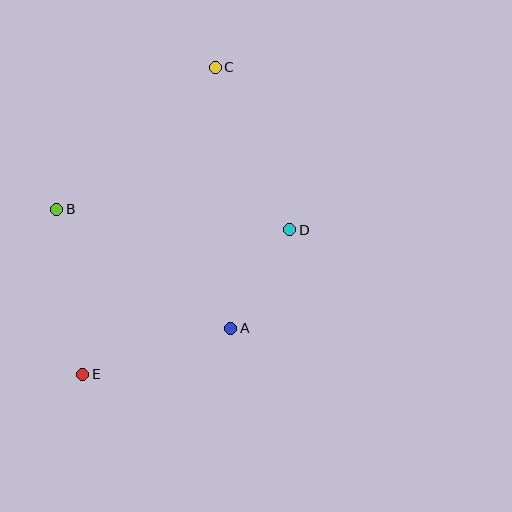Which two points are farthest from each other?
Points C and E are farthest from each other.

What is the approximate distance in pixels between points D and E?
The distance between D and E is approximately 253 pixels.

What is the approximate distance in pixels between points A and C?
The distance between A and C is approximately 261 pixels.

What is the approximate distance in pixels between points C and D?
The distance between C and D is approximately 179 pixels.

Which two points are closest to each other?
Points A and D are closest to each other.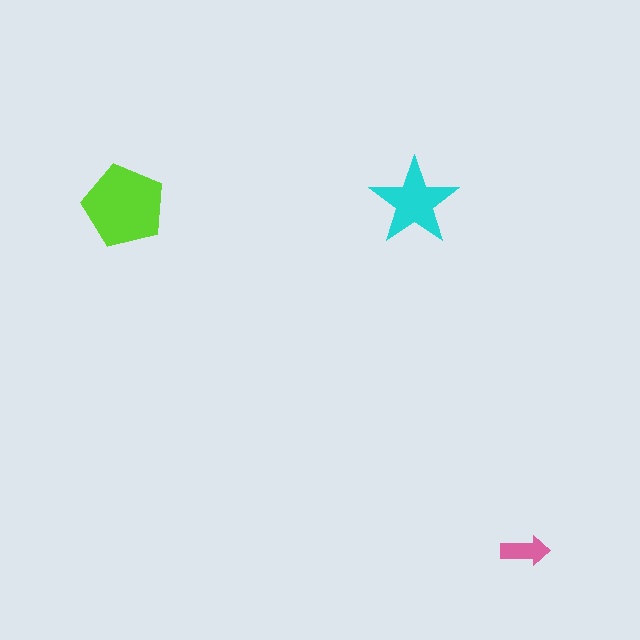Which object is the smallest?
The pink arrow.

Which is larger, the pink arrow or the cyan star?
The cyan star.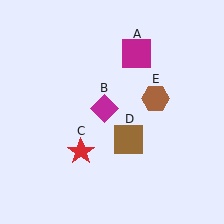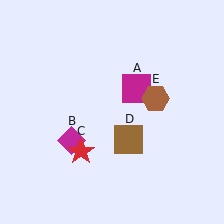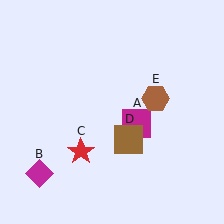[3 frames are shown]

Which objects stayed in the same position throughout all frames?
Red star (object C) and brown square (object D) and brown hexagon (object E) remained stationary.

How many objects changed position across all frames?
2 objects changed position: magenta square (object A), magenta diamond (object B).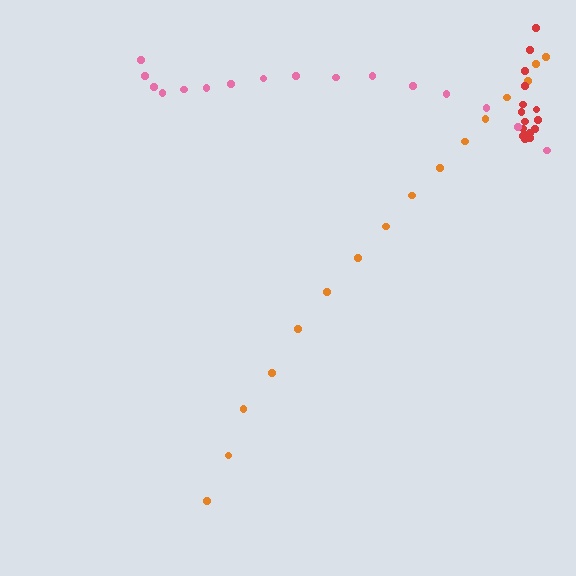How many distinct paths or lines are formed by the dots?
There are 3 distinct paths.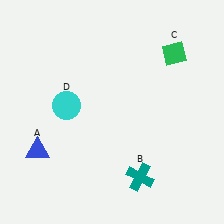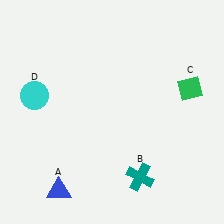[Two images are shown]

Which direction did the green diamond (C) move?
The green diamond (C) moved down.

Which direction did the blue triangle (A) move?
The blue triangle (A) moved down.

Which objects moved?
The objects that moved are: the blue triangle (A), the green diamond (C), the cyan circle (D).